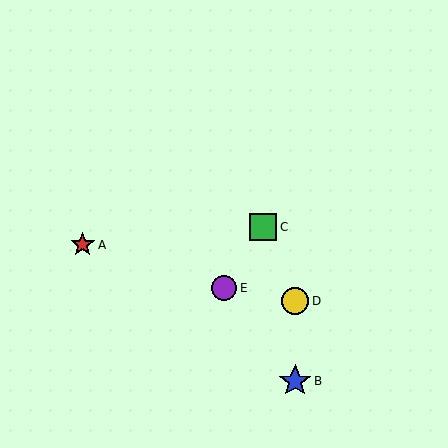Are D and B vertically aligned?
Yes, both are at x≈295.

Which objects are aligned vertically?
Objects B, D are aligned vertically.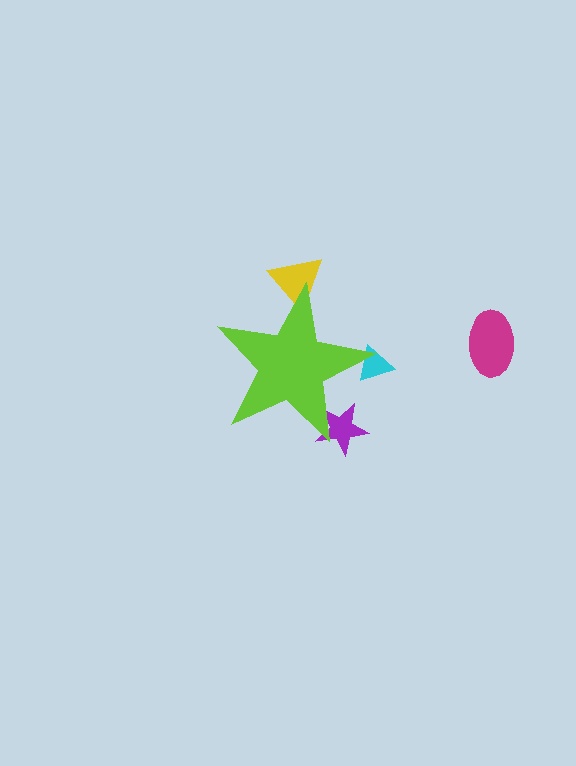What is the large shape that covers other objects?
A lime star.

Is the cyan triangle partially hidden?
Yes, the cyan triangle is partially hidden behind the lime star.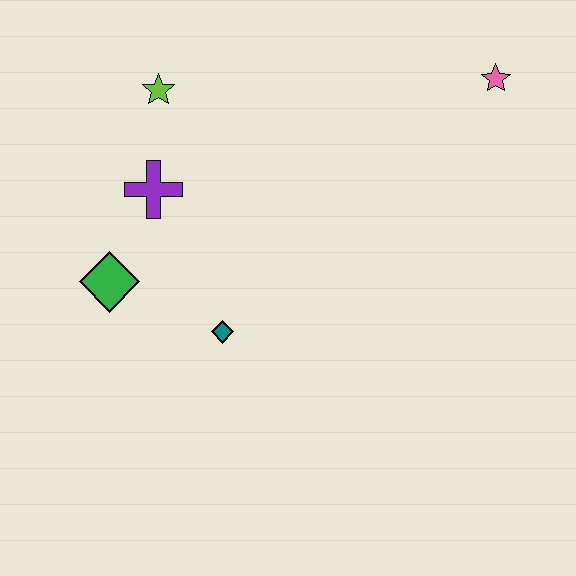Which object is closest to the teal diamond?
The green diamond is closest to the teal diamond.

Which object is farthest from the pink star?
The green diamond is farthest from the pink star.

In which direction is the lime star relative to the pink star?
The lime star is to the left of the pink star.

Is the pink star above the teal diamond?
Yes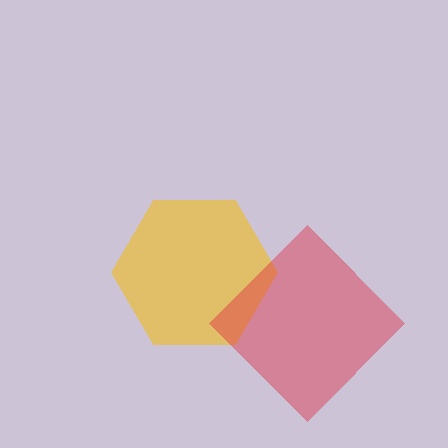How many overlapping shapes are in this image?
There are 2 overlapping shapes in the image.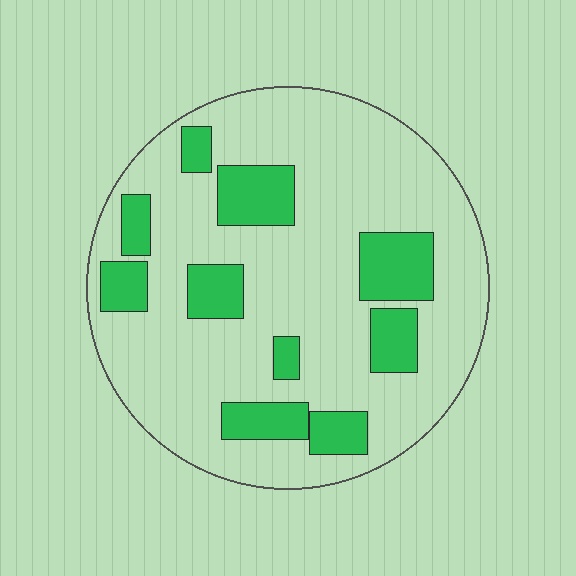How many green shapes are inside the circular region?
10.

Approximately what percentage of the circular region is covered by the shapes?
Approximately 25%.